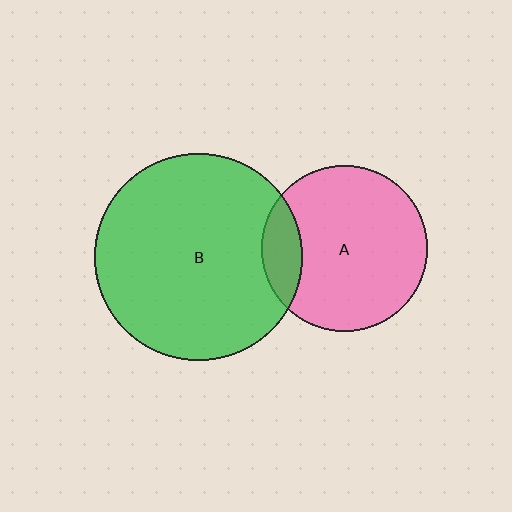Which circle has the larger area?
Circle B (green).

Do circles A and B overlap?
Yes.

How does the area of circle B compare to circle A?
Approximately 1.6 times.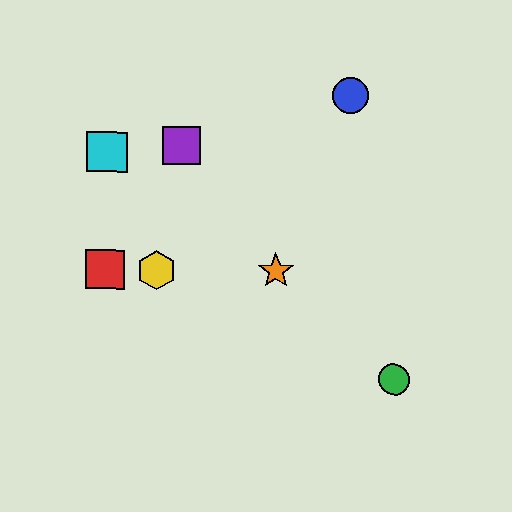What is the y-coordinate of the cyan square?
The cyan square is at y≈152.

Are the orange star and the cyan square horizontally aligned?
No, the orange star is at y≈271 and the cyan square is at y≈152.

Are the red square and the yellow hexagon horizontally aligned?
Yes, both are at y≈269.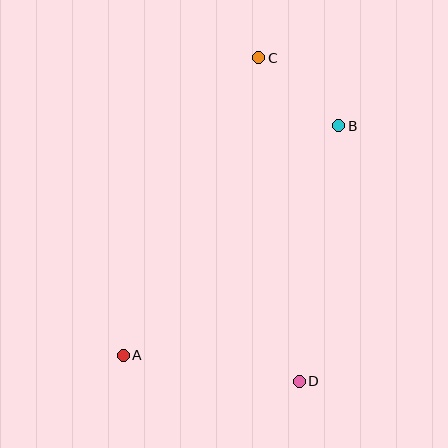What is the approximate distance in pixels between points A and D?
The distance between A and D is approximately 178 pixels.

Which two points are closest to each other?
Points B and C are closest to each other.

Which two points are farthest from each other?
Points A and C are farthest from each other.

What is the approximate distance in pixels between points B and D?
The distance between B and D is approximately 259 pixels.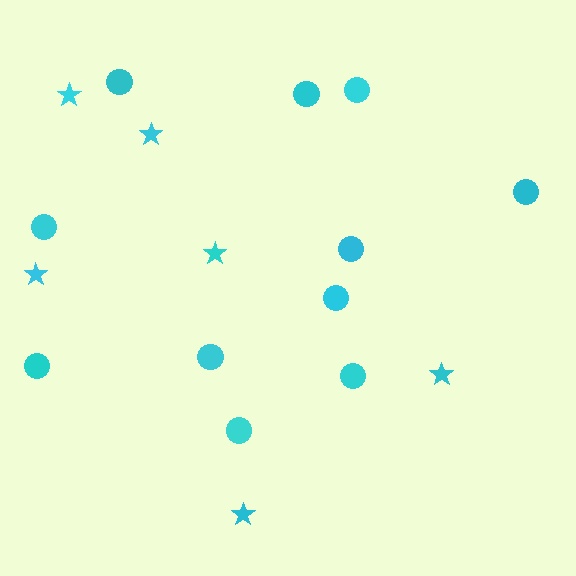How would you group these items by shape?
There are 2 groups: one group of stars (6) and one group of circles (11).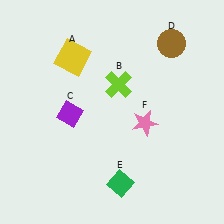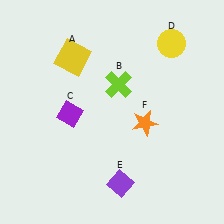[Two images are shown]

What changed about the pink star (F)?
In Image 1, F is pink. In Image 2, it changed to orange.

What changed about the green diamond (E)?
In Image 1, E is green. In Image 2, it changed to purple.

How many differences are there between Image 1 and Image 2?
There are 3 differences between the two images.